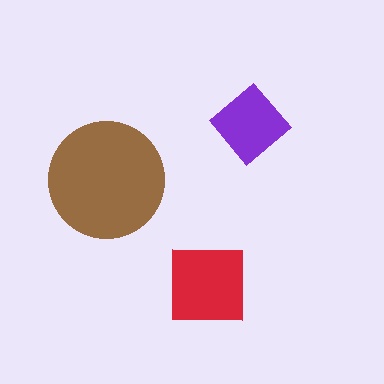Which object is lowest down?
The red square is bottommost.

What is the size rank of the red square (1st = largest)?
2nd.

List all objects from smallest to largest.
The purple diamond, the red square, the brown circle.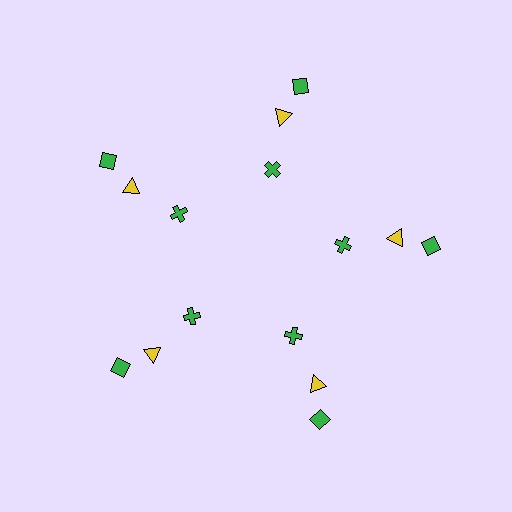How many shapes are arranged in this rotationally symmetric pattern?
There are 15 shapes, arranged in 5 groups of 3.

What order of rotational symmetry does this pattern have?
This pattern has 5-fold rotational symmetry.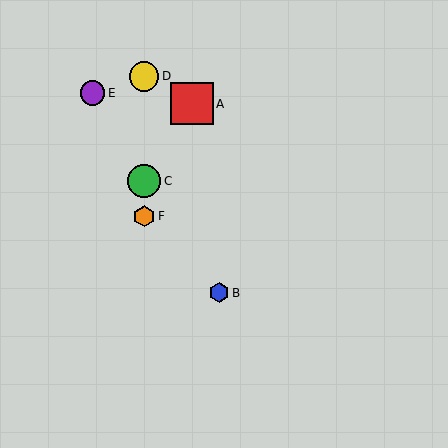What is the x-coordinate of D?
Object D is at x≈144.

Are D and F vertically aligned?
Yes, both are at x≈144.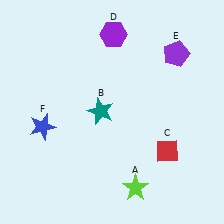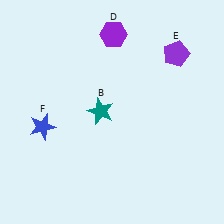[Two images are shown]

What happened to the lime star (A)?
The lime star (A) was removed in Image 2. It was in the bottom-right area of Image 1.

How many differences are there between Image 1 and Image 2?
There are 2 differences between the two images.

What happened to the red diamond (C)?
The red diamond (C) was removed in Image 2. It was in the bottom-right area of Image 1.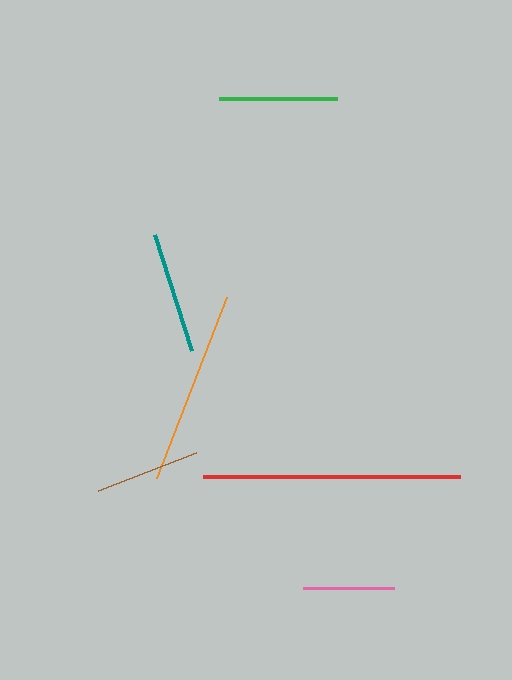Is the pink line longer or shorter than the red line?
The red line is longer than the pink line.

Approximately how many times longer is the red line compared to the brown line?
The red line is approximately 2.4 times the length of the brown line.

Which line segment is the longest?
The red line is the longest at approximately 257 pixels.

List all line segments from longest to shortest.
From longest to shortest: red, orange, teal, green, brown, pink.